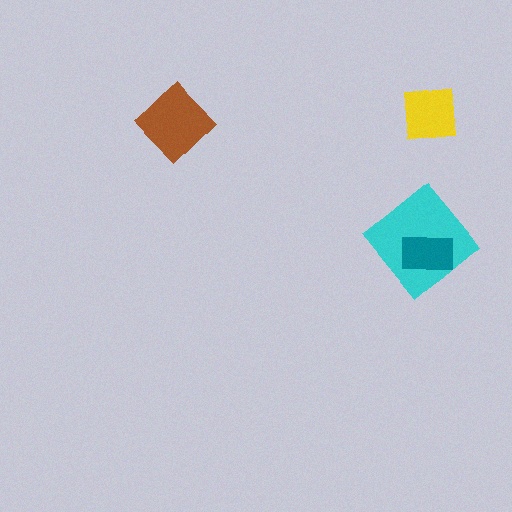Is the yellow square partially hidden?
No, no other shape covers it.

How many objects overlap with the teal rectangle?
1 object overlaps with the teal rectangle.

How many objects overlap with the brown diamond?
0 objects overlap with the brown diamond.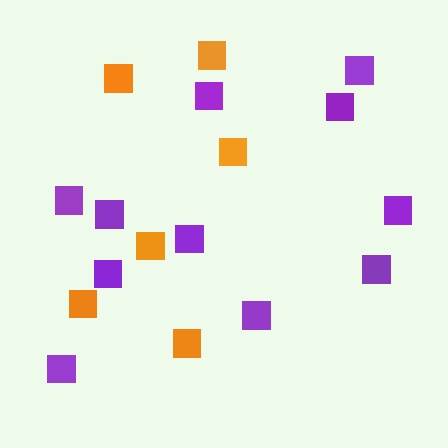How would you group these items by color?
There are 2 groups: one group of orange squares (6) and one group of purple squares (11).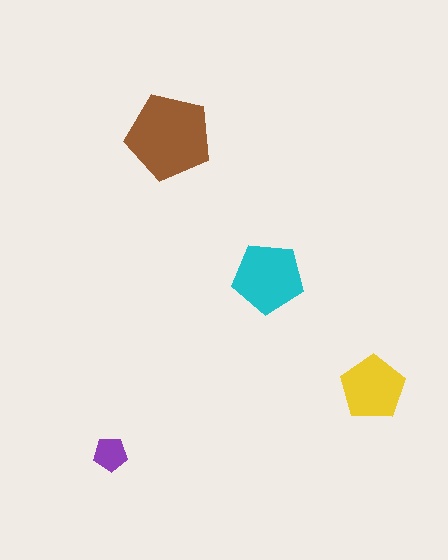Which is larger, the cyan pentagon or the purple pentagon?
The cyan one.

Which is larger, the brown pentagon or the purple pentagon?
The brown one.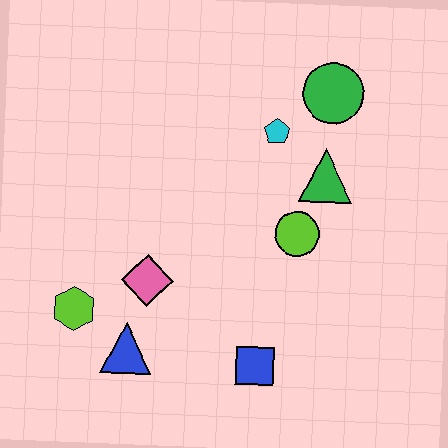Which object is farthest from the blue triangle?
The green circle is farthest from the blue triangle.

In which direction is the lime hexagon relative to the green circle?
The lime hexagon is to the left of the green circle.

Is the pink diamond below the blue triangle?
No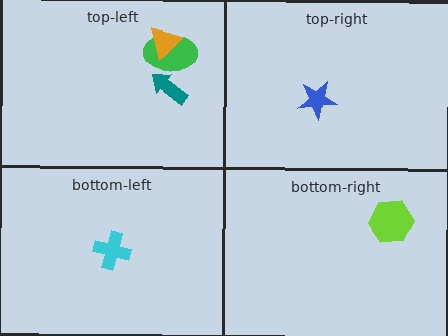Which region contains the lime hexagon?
The bottom-right region.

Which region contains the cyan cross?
The bottom-left region.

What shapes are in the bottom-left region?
The cyan cross.